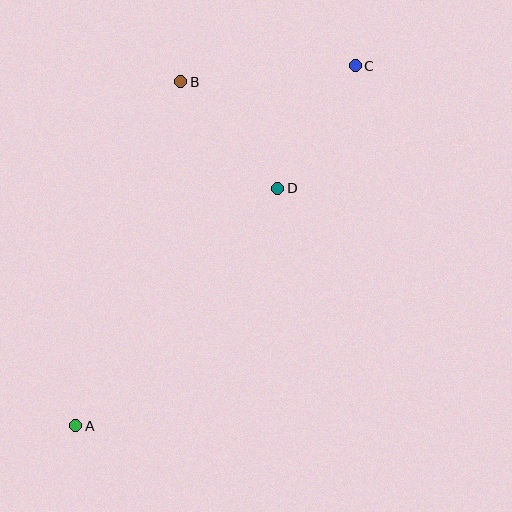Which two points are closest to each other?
Points B and D are closest to each other.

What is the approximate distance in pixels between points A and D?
The distance between A and D is approximately 312 pixels.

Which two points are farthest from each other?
Points A and C are farthest from each other.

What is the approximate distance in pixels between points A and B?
The distance between A and B is approximately 360 pixels.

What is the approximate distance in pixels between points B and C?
The distance between B and C is approximately 175 pixels.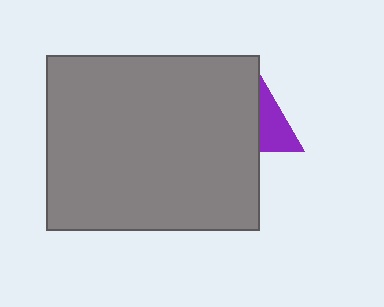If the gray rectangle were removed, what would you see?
You would see the complete purple triangle.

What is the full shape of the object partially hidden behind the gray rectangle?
The partially hidden object is a purple triangle.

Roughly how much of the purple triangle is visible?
A small part of it is visible (roughly 34%).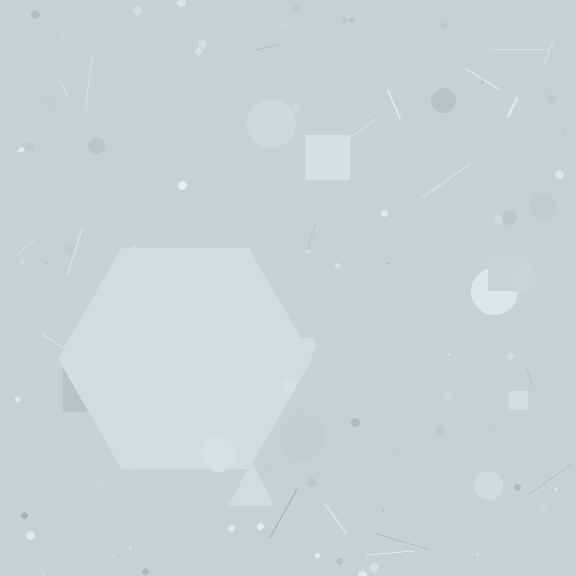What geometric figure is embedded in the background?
A hexagon is embedded in the background.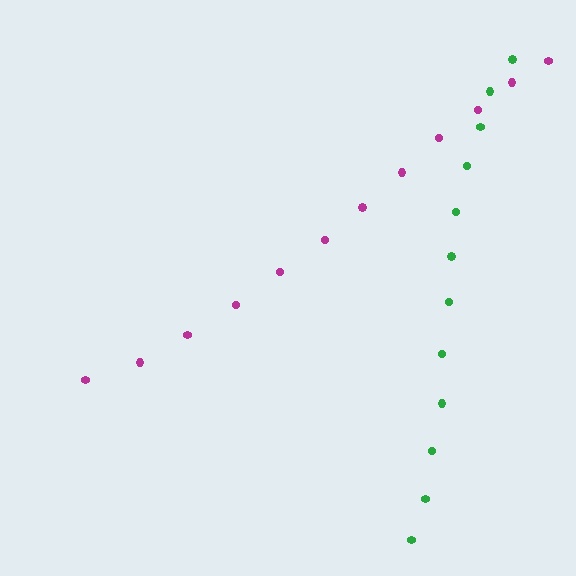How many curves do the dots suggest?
There are 2 distinct paths.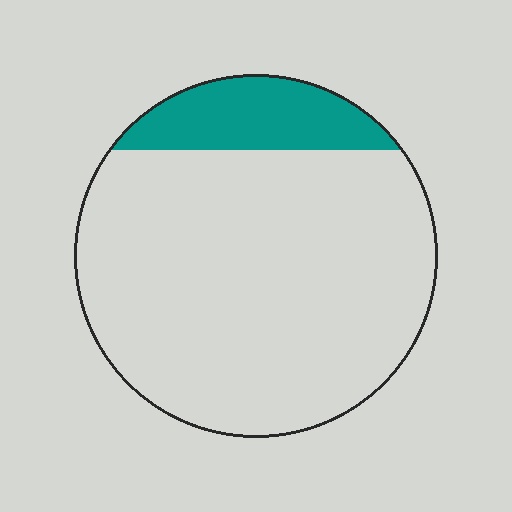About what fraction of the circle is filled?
About one sixth (1/6).